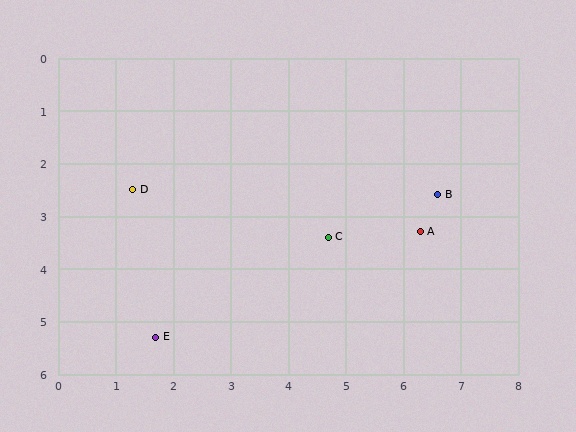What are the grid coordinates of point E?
Point E is at approximately (1.7, 5.3).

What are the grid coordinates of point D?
Point D is at approximately (1.3, 2.5).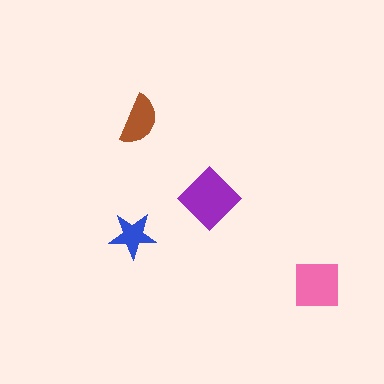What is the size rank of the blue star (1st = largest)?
4th.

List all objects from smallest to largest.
The blue star, the brown semicircle, the pink square, the purple diamond.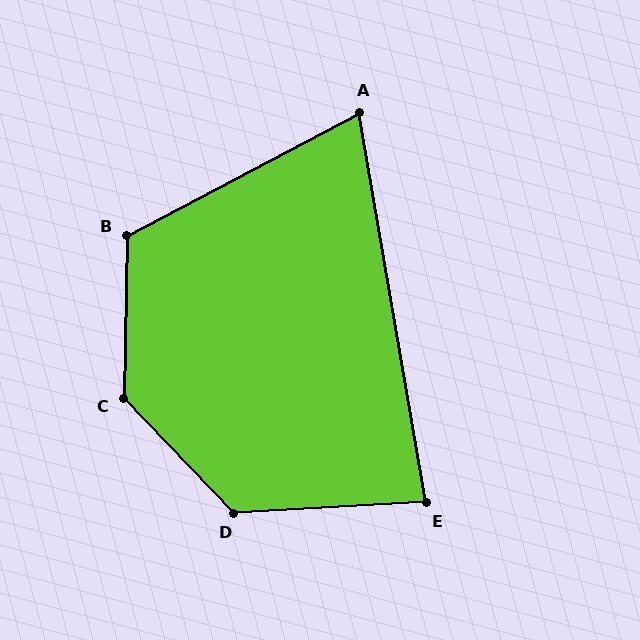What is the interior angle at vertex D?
Approximately 131 degrees (obtuse).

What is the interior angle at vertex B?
Approximately 119 degrees (obtuse).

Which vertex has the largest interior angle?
C, at approximately 135 degrees.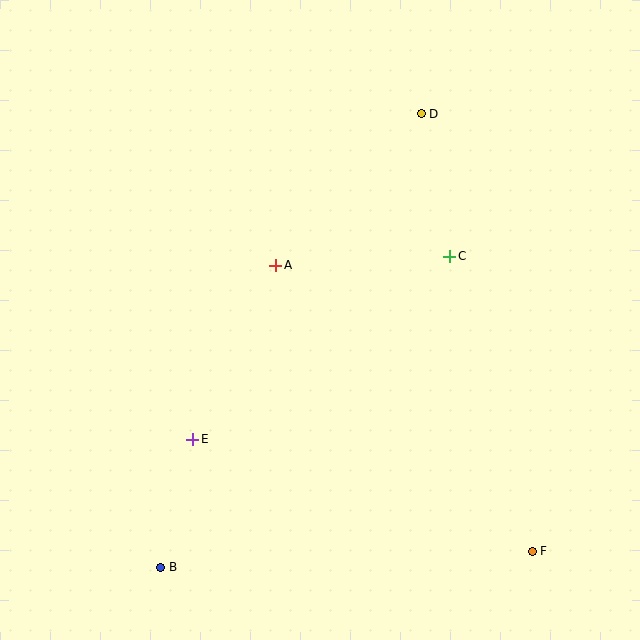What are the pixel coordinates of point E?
Point E is at (193, 439).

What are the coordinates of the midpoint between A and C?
The midpoint between A and C is at (363, 261).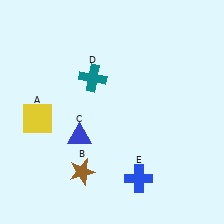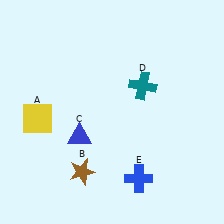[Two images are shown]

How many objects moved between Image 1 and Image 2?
1 object moved between the two images.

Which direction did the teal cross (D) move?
The teal cross (D) moved right.